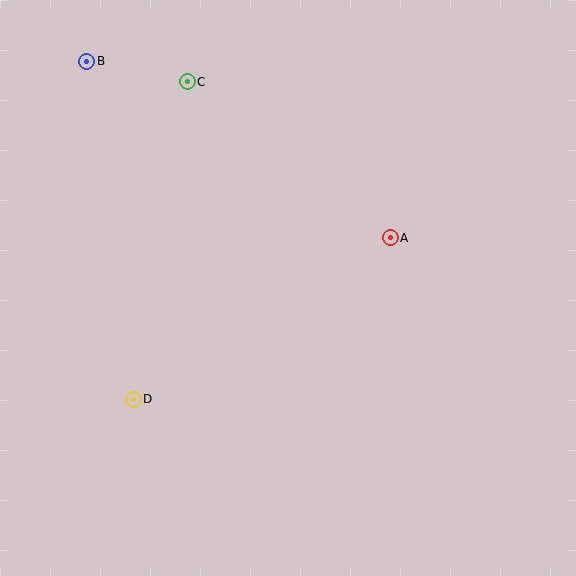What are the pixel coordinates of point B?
Point B is at (87, 61).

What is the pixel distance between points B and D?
The distance between B and D is 341 pixels.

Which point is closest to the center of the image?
Point A at (390, 238) is closest to the center.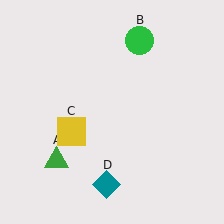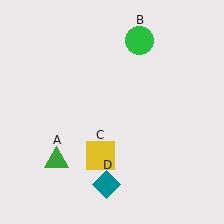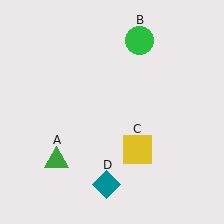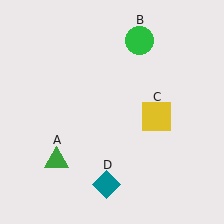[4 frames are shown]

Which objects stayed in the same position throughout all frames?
Green triangle (object A) and green circle (object B) and teal diamond (object D) remained stationary.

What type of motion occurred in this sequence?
The yellow square (object C) rotated counterclockwise around the center of the scene.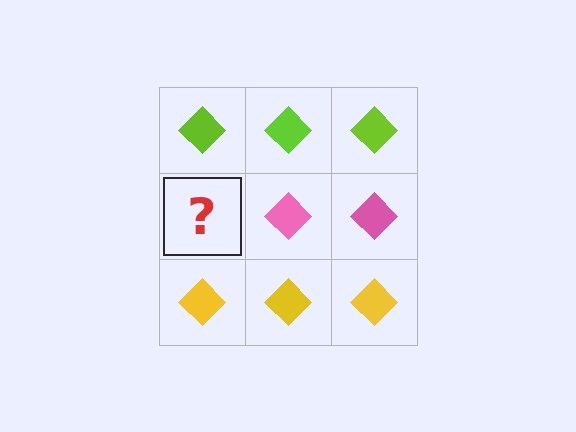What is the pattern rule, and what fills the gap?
The rule is that each row has a consistent color. The gap should be filled with a pink diamond.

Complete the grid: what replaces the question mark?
The question mark should be replaced with a pink diamond.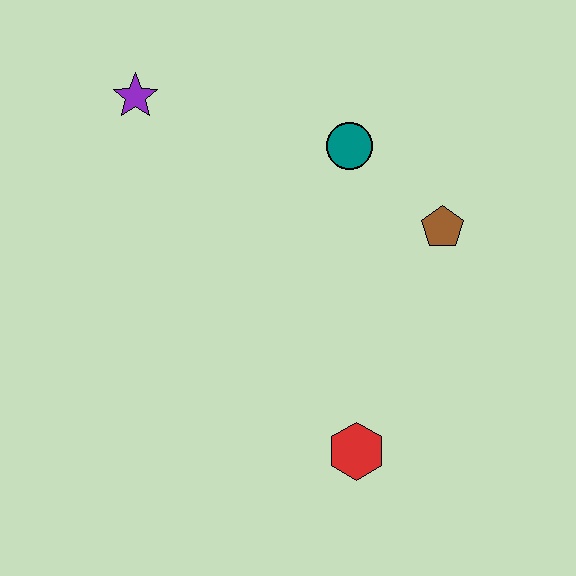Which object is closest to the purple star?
The teal circle is closest to the purple star.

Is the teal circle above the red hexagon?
Yes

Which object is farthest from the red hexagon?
The purple star is farthest from the red hexagon.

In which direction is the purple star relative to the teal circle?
The purple star is to the left of the teal circle.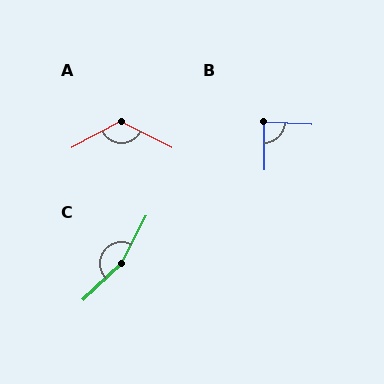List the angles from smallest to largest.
B (86°), A (125°), C (162°).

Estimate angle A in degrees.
Approximately 125 degrees.